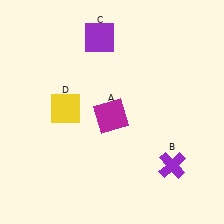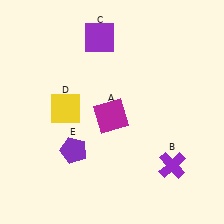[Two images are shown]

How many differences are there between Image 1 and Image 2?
There is 1 difference between the two images.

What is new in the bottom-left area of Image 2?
A purple pentagon (E) was added in the bottom-left area of Image 2.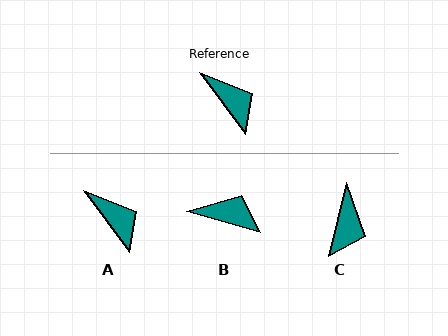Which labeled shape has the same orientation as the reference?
A.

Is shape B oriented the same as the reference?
No, it is off by about 38 degrees.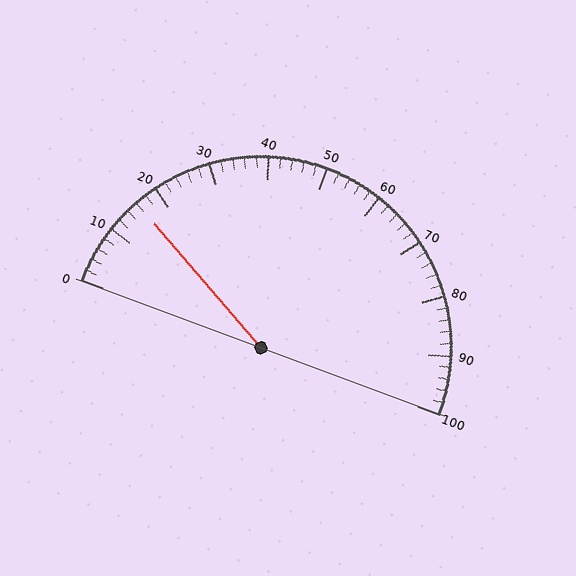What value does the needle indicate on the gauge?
The needle indicates approximately 16.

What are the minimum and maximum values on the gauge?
The gauge ranges from 0 to 100.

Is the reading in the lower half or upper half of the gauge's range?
The reading is in the lower half of the range (0 to 100).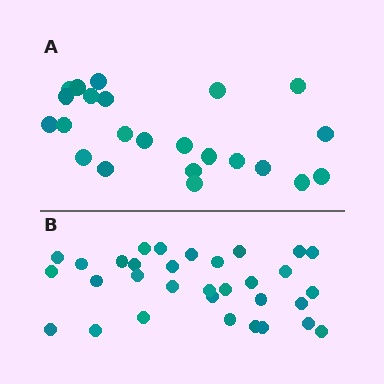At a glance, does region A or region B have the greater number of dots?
Region B (the bottom region) has more dots.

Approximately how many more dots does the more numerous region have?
Region B has roughly 8 or so more dots than region A.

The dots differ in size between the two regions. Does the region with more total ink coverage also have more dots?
No. Region A has more total ink coverage because its dots are larger, but region B actually contains more individual dots. Total area can be misleading — the number of items is what matters here.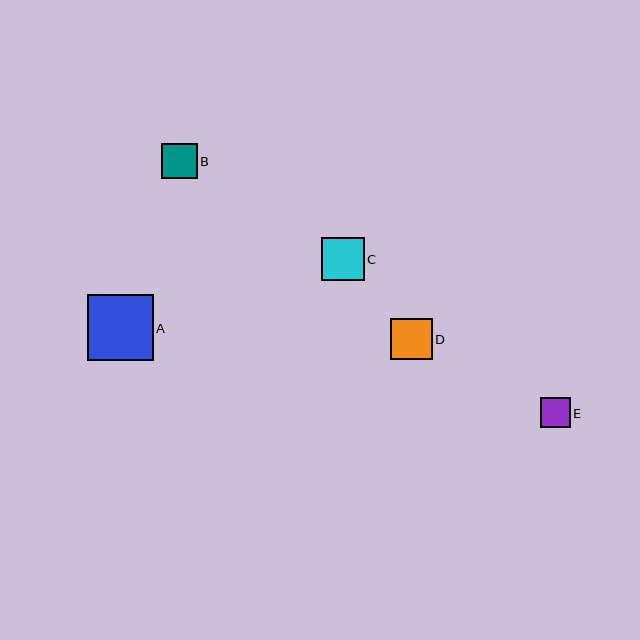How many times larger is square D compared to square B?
Square D is approximately 1.2 times the size of square B.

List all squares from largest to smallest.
From largest to smallest: A, C, D, B, E.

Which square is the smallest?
Square E is the smallest with a size of approximately 30 pixels.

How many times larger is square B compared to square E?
Square B is approximately 1.2 times the size of square E.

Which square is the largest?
Square A is the largest with a size of approximately 66 pixels.